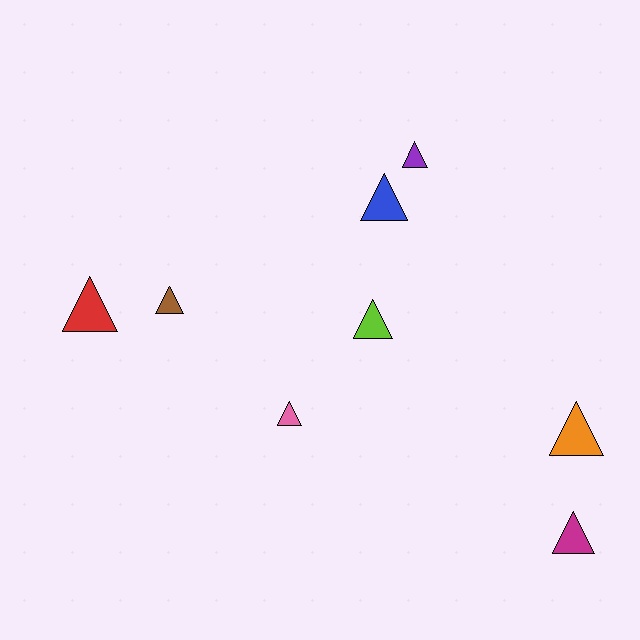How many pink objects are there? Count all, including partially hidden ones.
There is 1 pink object.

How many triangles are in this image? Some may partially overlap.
There are 8 triangles.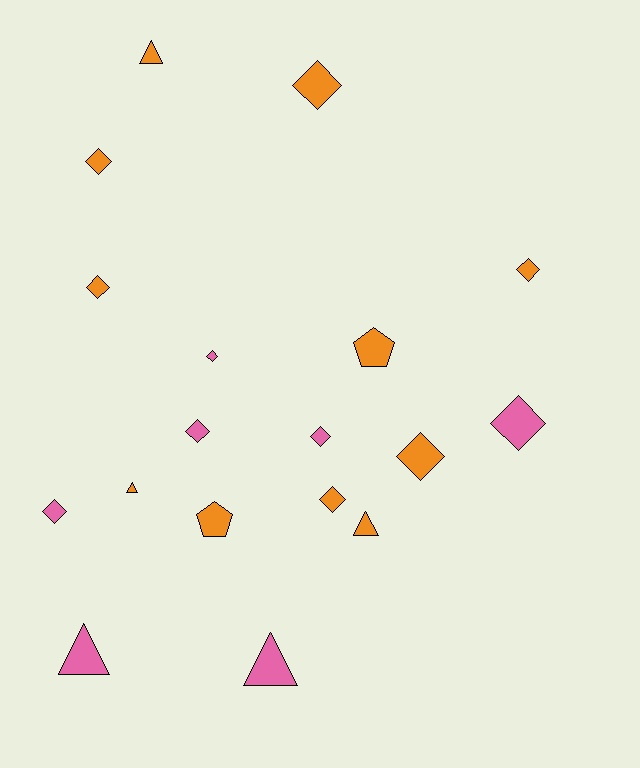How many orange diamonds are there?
There are 6 orange diamonds.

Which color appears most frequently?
Orange, with 11 objects.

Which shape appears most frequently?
Diamond, with 11 objects.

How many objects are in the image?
There are 18 objects.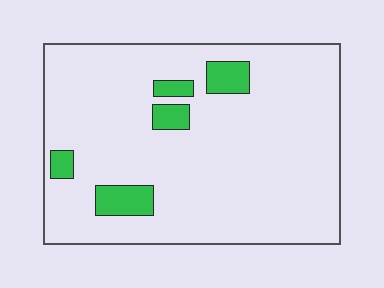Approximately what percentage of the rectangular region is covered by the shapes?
Approximately 10%.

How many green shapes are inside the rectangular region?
5.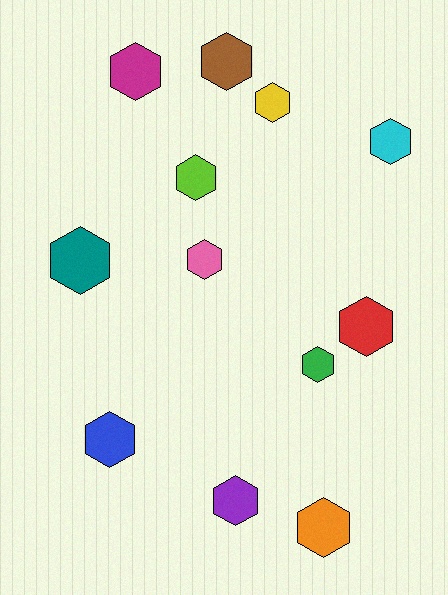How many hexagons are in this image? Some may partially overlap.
There are 12 hexagons.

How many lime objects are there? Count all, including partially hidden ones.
There is 1 lime object.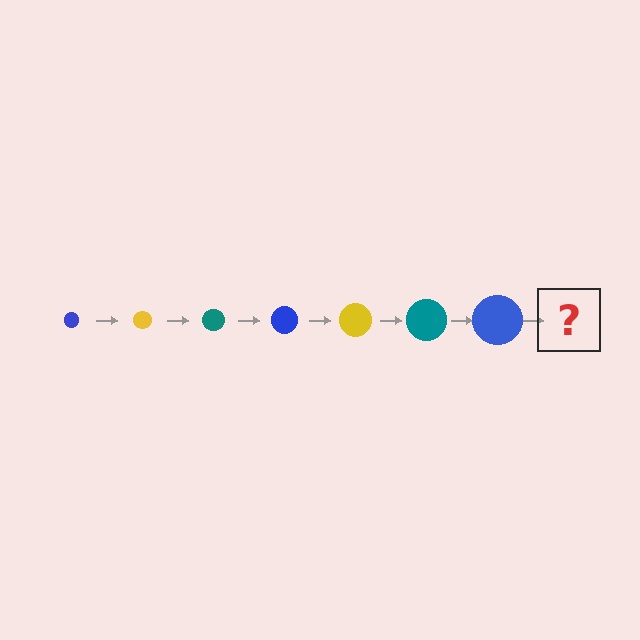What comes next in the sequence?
The next element should be a yellow circle, larger than the previous one.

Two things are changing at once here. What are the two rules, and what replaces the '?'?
The two rules are that the circle grows larger each step and the color cycles through blue, yellow, and teal. The '?' should be a yellow circle, larger than the previous one.